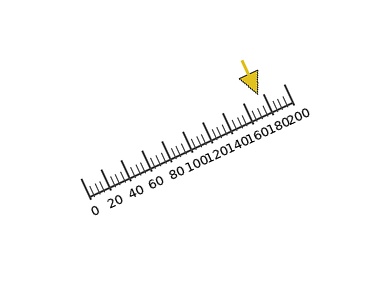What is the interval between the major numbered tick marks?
The major tick marks are spaced 20 units apart.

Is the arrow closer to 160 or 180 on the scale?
The arrow is closer to 180.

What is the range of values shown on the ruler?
The ruler shows values from 0 to 200.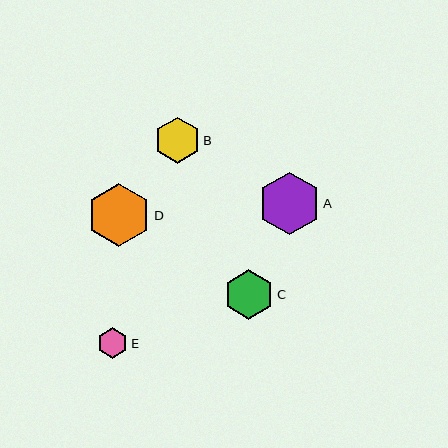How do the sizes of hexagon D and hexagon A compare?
Hexagon D and hexagon A are approximately the same size.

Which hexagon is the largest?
Hexagon D is the largest with a size of approximately 64 pixels.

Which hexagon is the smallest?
Hexagon E is the smallest with a size of approximately 31 pixels.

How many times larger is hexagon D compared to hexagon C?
Hexagon D is approximately 1.3 times the size of hexagon C.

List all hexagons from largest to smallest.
From largest to smallest: D, A, C, B, E.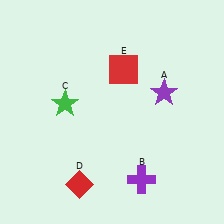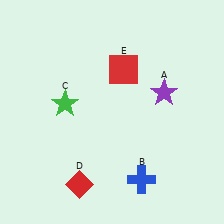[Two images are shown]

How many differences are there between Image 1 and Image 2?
There is 1 difference between the two images.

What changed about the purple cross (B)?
In Image 1, B is purple. In Image 2, it changed to blue.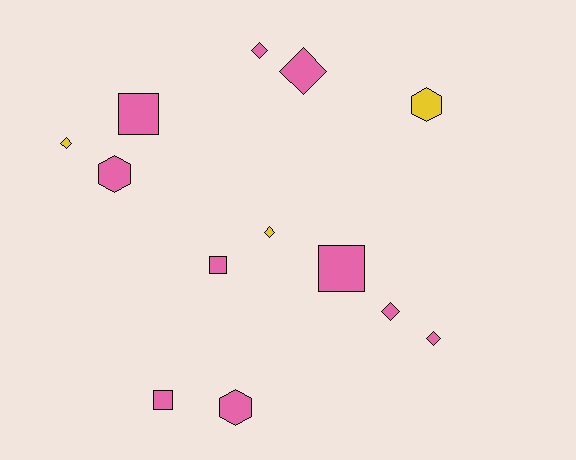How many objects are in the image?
There are 13 objects.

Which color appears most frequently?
Pink, with 10 objects.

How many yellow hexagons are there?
There is 1 yellow hexagon.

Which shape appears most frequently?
Diamond, with 6 objects.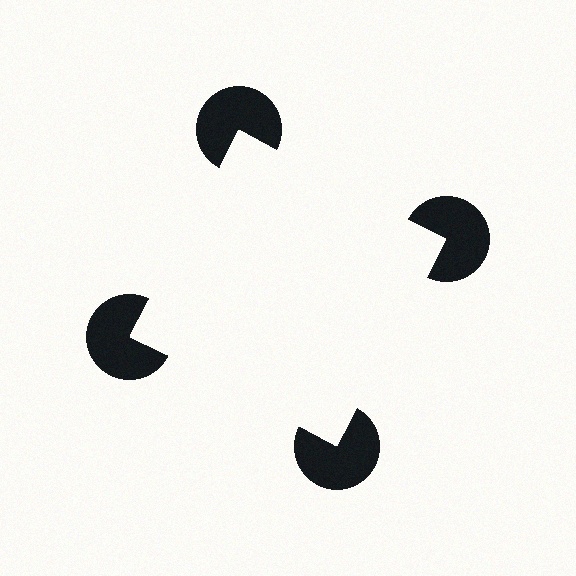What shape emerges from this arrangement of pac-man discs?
An illusory square — its edges are inferred from the aligned wedge cuts in the pac-man discs, not physically drawn.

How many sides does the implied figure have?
4 sides.